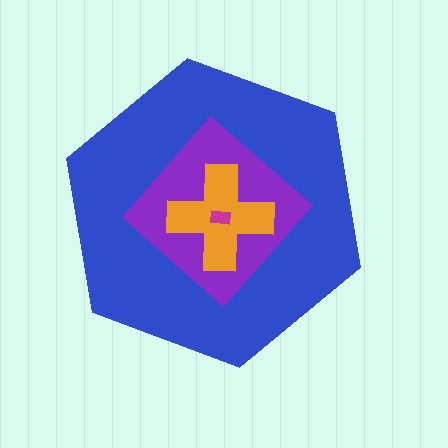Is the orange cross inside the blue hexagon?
Yes.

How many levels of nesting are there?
4.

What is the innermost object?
The magenta rectangle.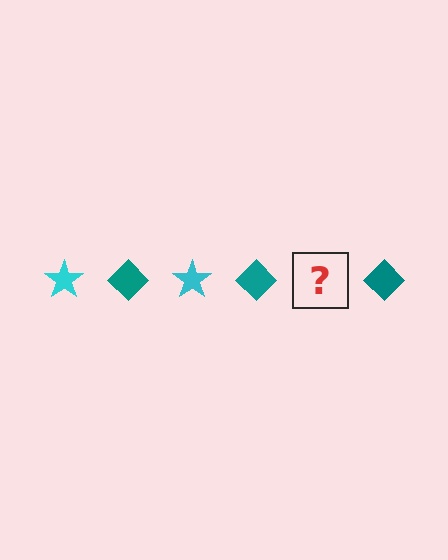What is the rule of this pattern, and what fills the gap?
The rule is that the pattern alternates between cyan star and teal diamond. The gap should be filled with a cyan star.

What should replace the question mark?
The question mark should be replaced with a cyan star.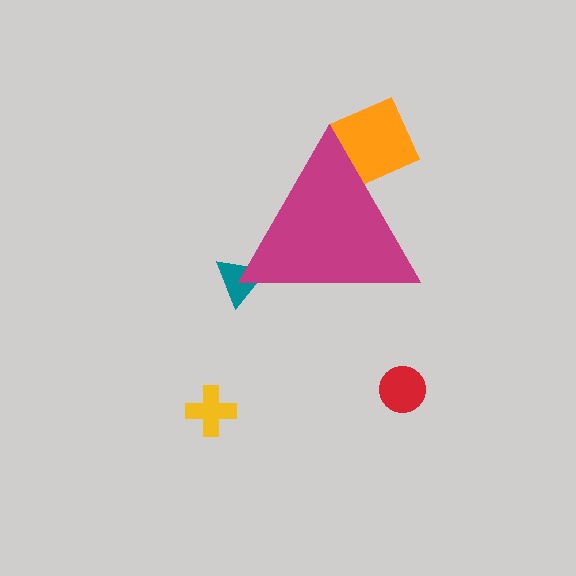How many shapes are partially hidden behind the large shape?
2 shapes are partially hidden.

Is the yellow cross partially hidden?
No, the yellow cross is fully visible.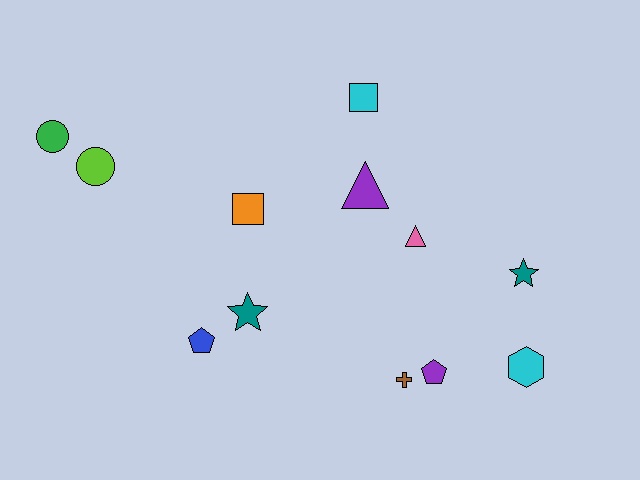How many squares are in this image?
There are 2 squares.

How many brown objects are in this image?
There is 1 brown object.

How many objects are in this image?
There are 12 objects.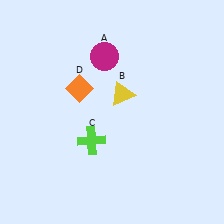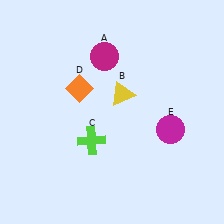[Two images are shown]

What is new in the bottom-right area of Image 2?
A magenta circle (E) was added in the bottom-right area of Image 2.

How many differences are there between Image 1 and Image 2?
There is 1 difference between the two images.